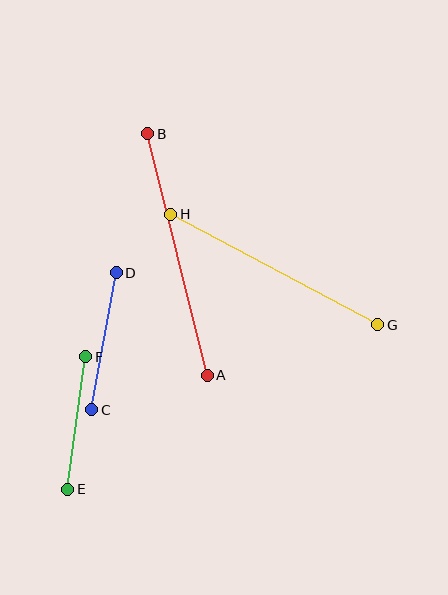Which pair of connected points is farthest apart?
Points A and B are farthest apart.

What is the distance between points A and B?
The distance is approximately 249 pixels.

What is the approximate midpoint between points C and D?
The midpoint is at approximately (104, 341) pixels.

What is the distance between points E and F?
The distance is approximately 134 pixels.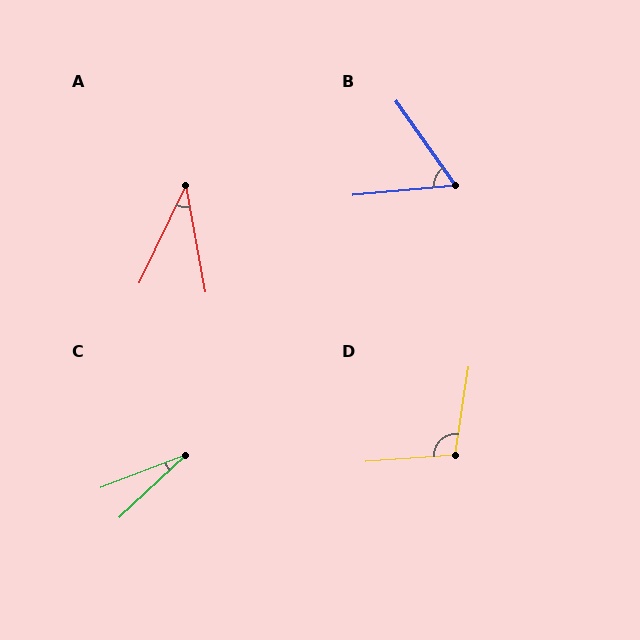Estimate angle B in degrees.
Approximately 60 degrees.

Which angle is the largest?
D, at approximately 103 degrees.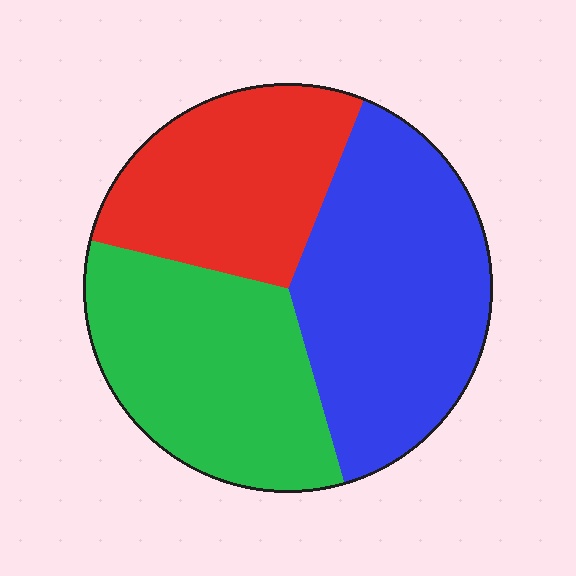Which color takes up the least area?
Red, at roughly 25%.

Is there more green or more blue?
Blue.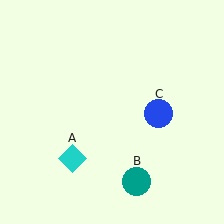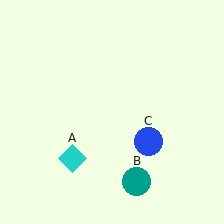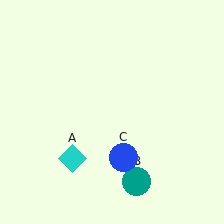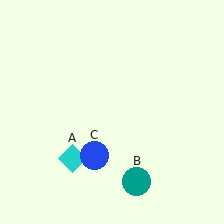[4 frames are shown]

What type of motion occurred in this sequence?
The blue circle (object C) rotated clockwise around the center of the scene.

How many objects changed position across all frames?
1 object changed position: blue circle (object C).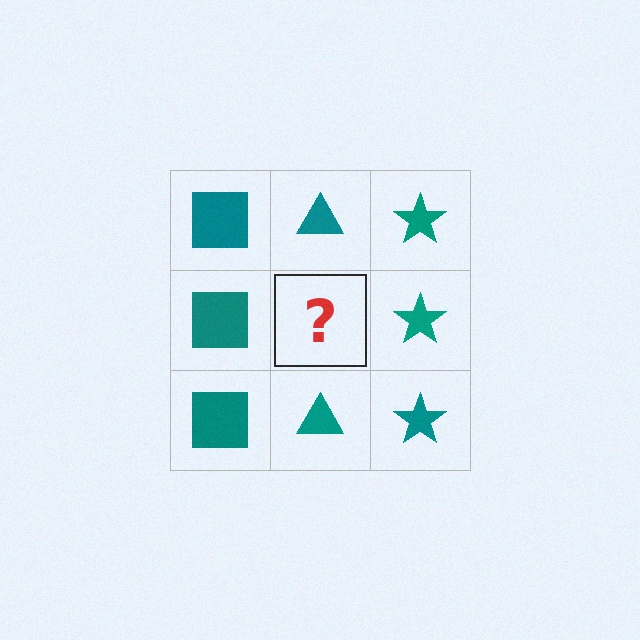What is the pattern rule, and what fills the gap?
The rule is that each column has a consistent shape. The gap should be filled with a teal triangle.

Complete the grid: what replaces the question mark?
The question mark should be replaced with a teal triangle.